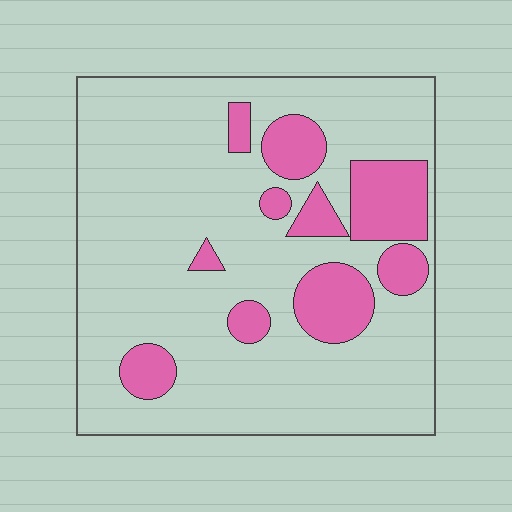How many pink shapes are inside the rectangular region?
10.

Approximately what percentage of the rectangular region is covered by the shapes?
Approximately 20%.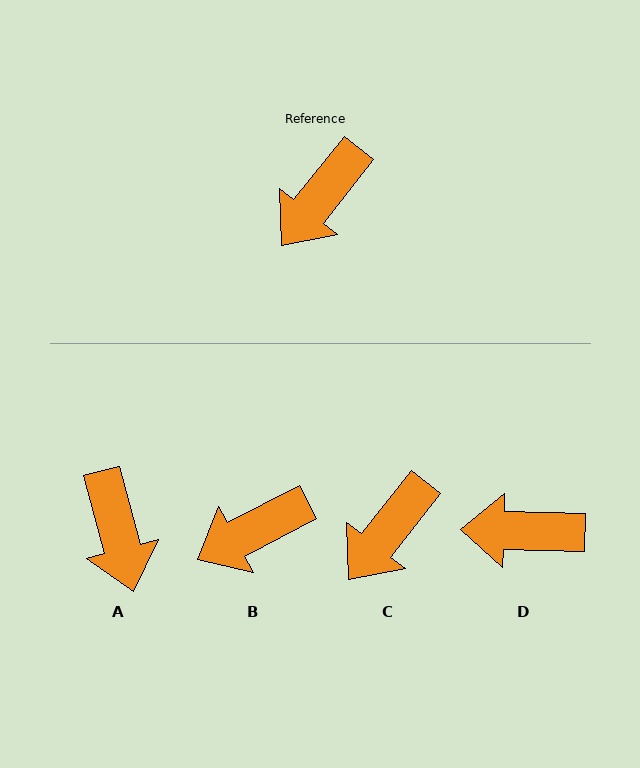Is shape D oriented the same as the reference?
No, it is off by about 53 degrees.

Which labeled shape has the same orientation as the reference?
C.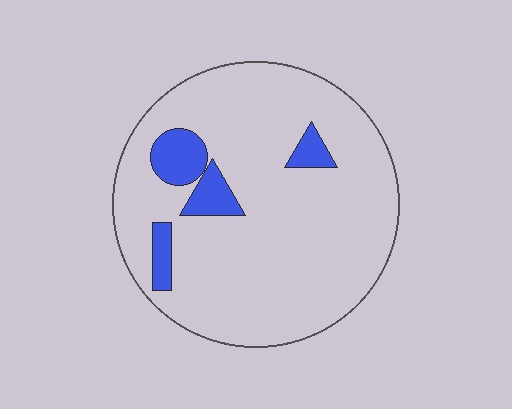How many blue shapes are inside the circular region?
4.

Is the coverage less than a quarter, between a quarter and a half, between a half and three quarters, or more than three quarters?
Less than a quarter.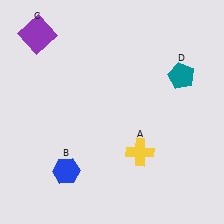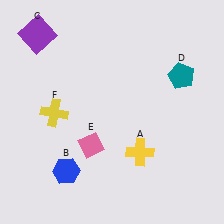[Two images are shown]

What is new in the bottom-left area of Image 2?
A pink diamond (E) was added in the bottom-left area of Image 2.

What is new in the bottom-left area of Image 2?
A yellow cross (F) was added in the bottom-left area of Image 2.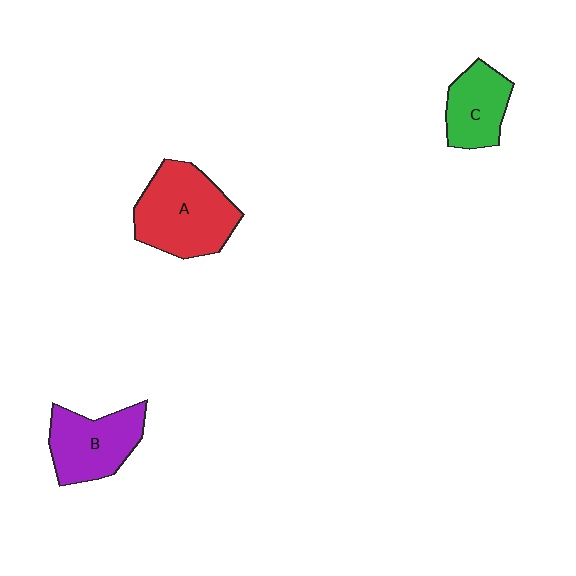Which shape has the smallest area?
Shape C (green).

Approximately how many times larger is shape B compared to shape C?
Approximately 1.3 times.